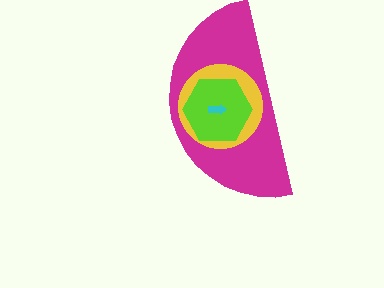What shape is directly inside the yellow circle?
The lime hexagon.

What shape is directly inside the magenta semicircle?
The yellow circle.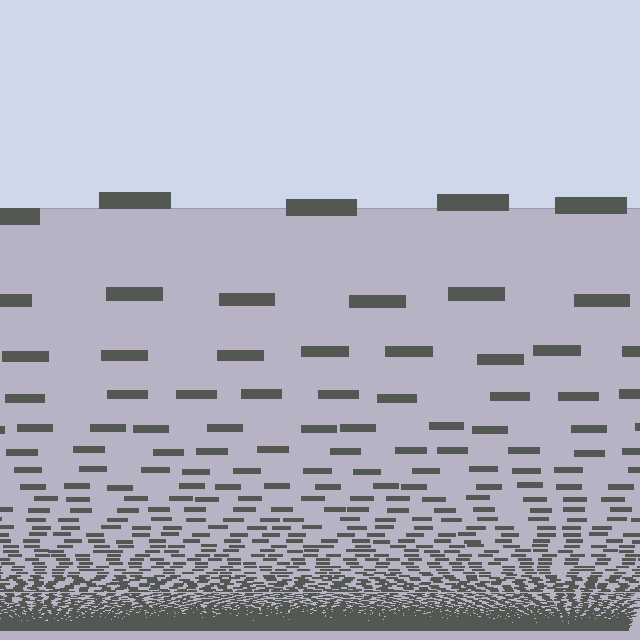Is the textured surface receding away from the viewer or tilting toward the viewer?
The surface appears to tilt toward the viewer. Texture elements get larger and sparser toward the top.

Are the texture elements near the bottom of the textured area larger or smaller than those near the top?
Smaller. The gradient is inverted — elements near the bottom are smaller and denser.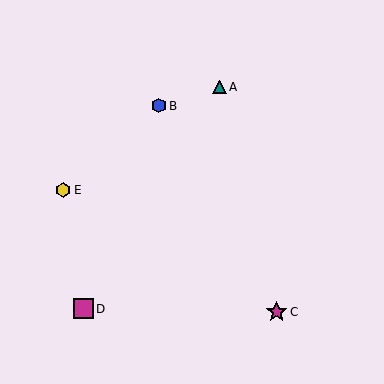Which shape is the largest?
The magenta star (labeled C) is the largest.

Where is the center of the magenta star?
The center of the magenta star is at (277, 312).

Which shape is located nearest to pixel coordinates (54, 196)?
The yellow hexagon (labeled E) at (63, 190) is nearest to that location.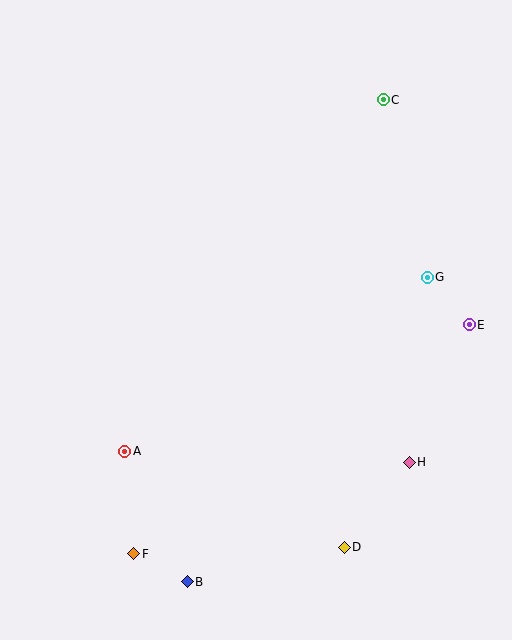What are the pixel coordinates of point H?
Point H is at (409, 462).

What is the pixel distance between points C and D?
The distance between C and D is 449 pixels.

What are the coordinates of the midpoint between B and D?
The midpoint between B and D is at (266, 565).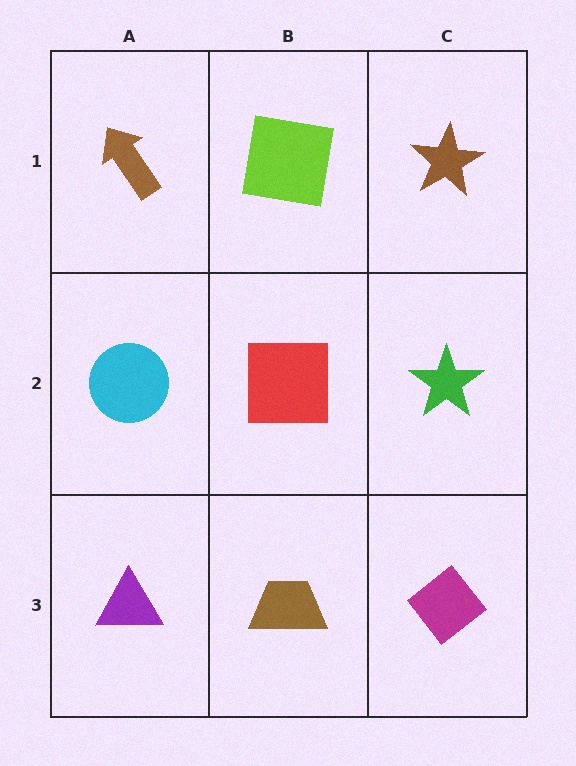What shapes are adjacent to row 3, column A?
A cyan circle (row 2, column A), a brown trapezoid (row 3, column B).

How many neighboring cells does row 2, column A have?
3.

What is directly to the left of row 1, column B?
A brown arrow.